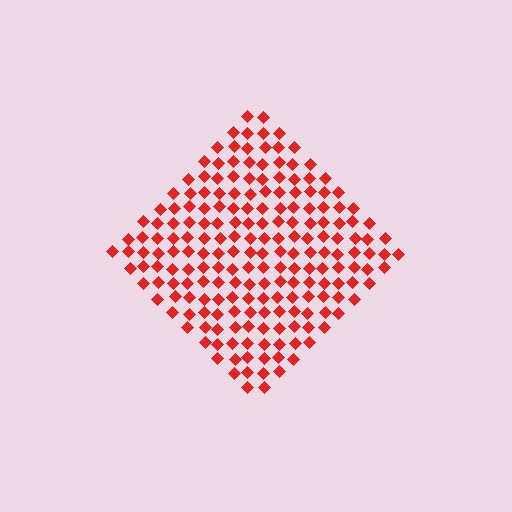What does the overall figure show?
The overall figure shows a diamond.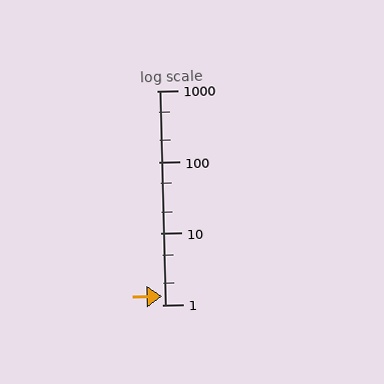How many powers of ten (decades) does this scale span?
The scale spans 3 decades, from 1 to 1000.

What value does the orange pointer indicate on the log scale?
The pointer indicates approximately 1.3.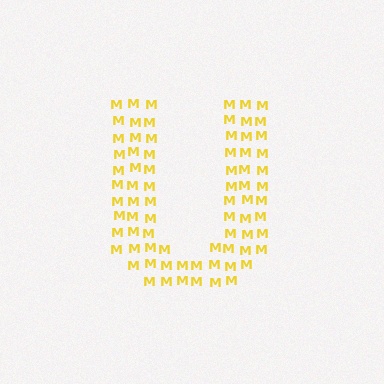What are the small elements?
The small elements are letter M's.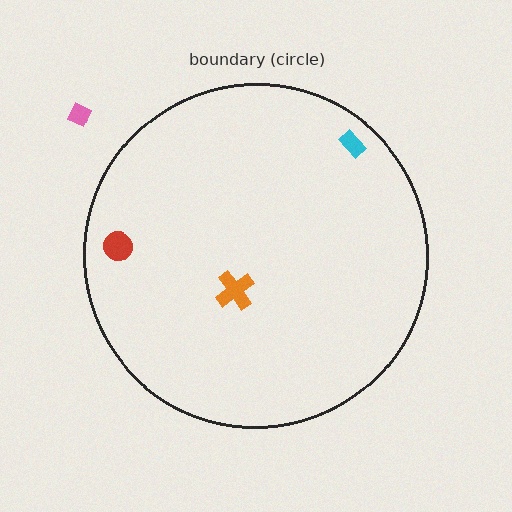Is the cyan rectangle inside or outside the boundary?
Inside.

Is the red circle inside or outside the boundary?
Inside.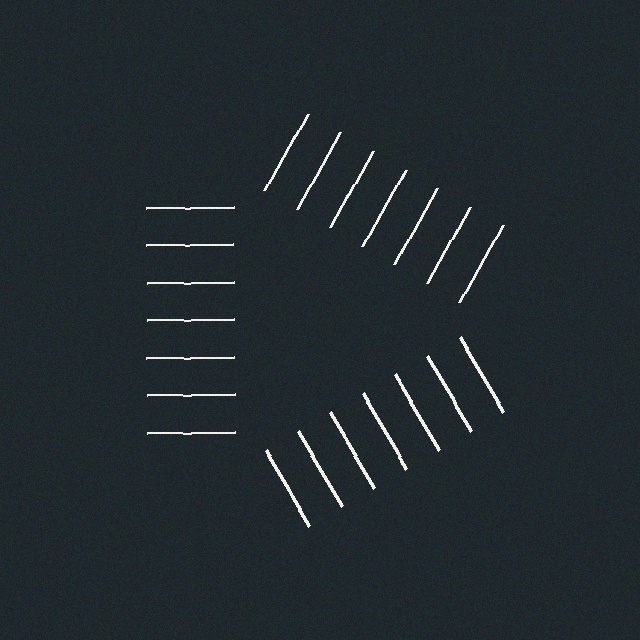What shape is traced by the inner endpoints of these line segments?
An illusory triangle — the line segments terminate on its edges but no continuous stroke is drawn.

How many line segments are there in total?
21 — 7 along each of the 3 edges.